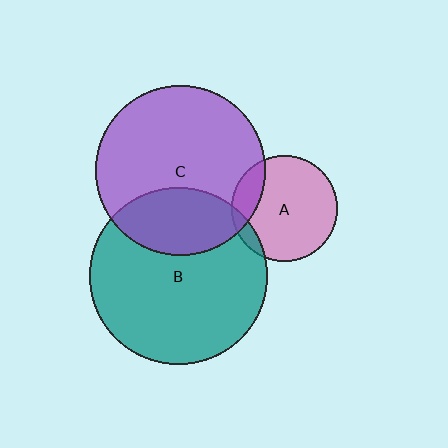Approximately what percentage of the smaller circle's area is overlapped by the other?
Approximately 30%.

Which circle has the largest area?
Circle B (teal).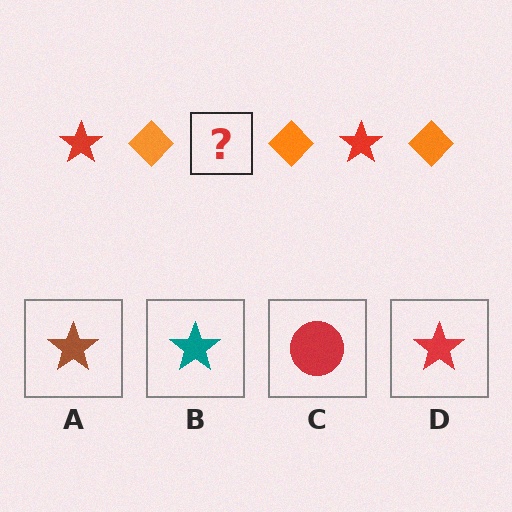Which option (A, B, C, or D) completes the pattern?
D.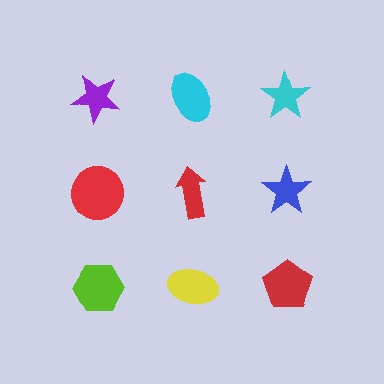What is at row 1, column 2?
A cyan ellipse.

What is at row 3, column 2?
A yellow ellipse.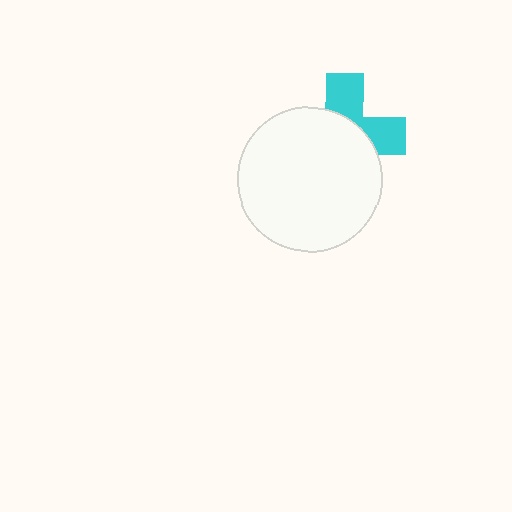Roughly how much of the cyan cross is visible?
A small part of it is visible (roughly 39%).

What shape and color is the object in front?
The object in front is a white circle.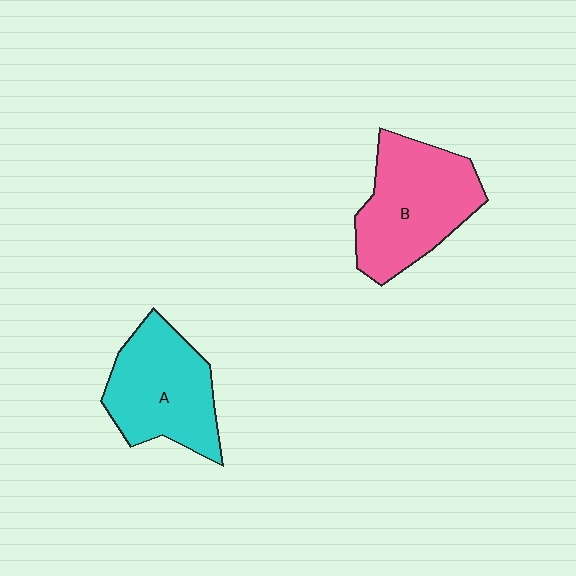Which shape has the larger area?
Shape B (pink).